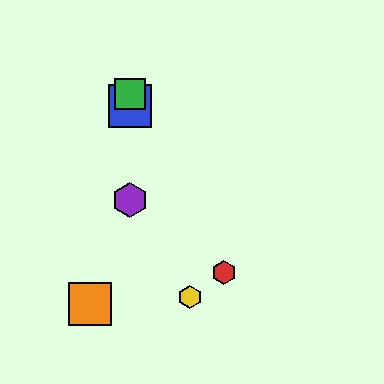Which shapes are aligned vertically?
The blue square, the green square, the purple hexagon are aligned vertically.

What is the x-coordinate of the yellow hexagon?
The yellow hexagon is at x≈190.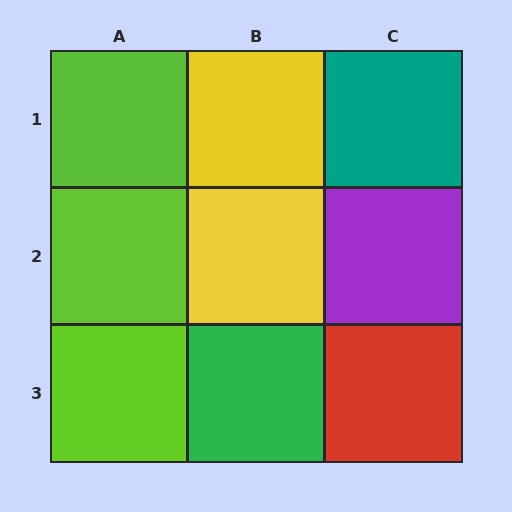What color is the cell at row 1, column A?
Lime.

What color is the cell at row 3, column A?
Lime.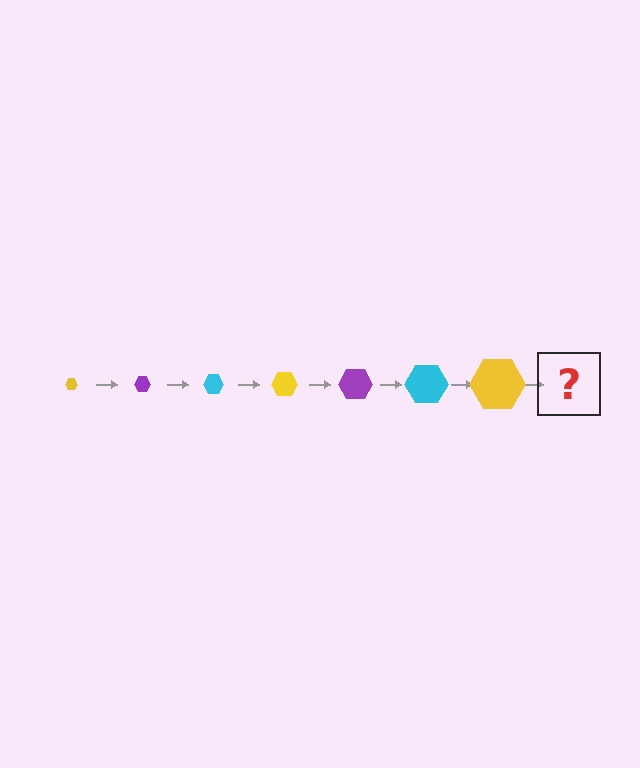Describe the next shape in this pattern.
It should be a purple hexagon, larger than the previous one.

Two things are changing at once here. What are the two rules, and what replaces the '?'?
The two rules are that the hexagon grows larger each step and the color cycles through yellow, purple, and cyan. The '?' should be a purple hexagon, larger than the previous one.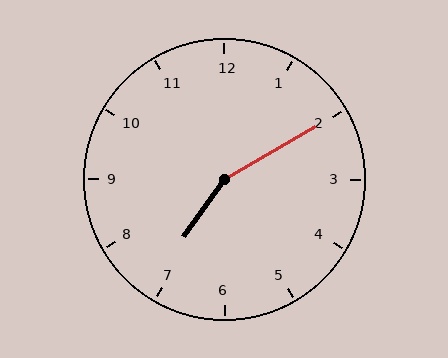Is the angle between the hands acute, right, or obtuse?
It is obtuse.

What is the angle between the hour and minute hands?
Approximately 155 degrees.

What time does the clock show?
7:10.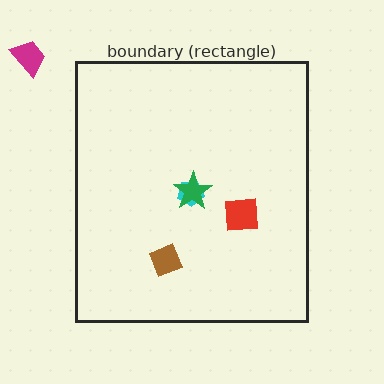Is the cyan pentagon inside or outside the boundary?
Inside.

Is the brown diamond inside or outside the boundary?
Inside.